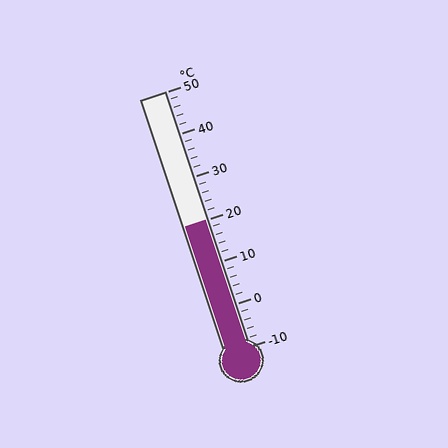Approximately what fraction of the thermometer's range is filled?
The thermometer is filled to approximately 50% of its range.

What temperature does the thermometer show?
The thermometer shows approximately 20°C.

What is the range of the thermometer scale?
The thermometer scale ranges from -10°C to 50°C.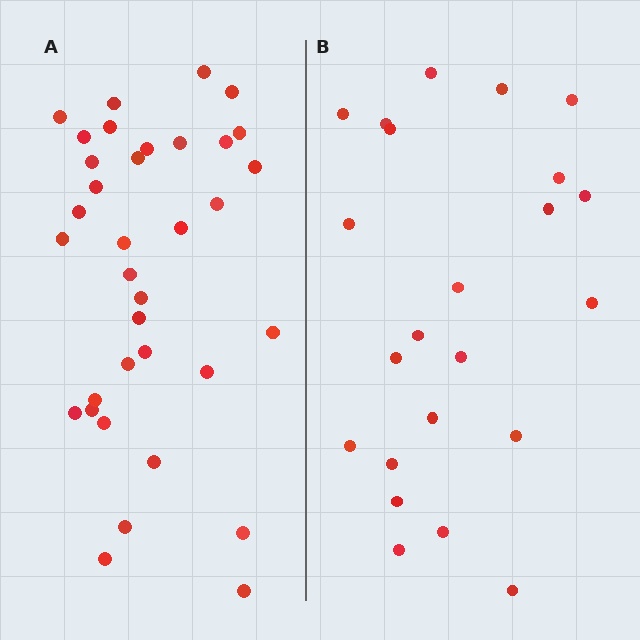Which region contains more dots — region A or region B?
Region A (the left region) has more dots.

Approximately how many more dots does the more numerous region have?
Region A has roughly 12 or so more dots than region B.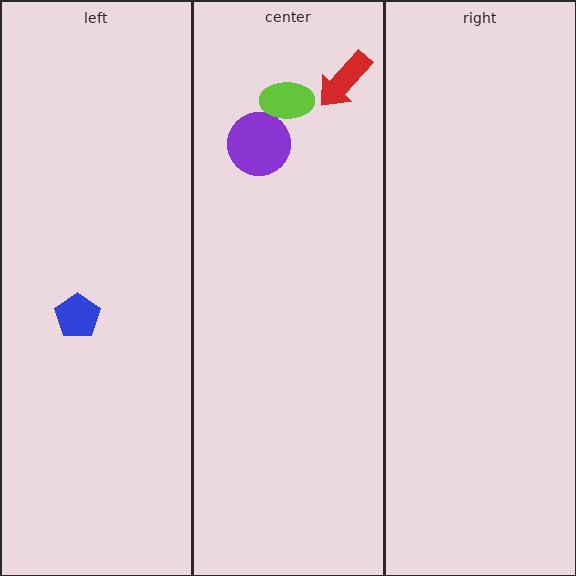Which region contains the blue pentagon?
The left region.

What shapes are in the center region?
The purple circle, the red arrow, the lime ellipse.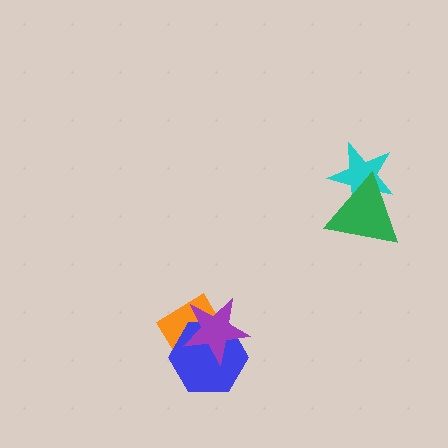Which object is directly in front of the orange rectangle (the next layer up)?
The blue hexagon is directly in front of the orange rectangle.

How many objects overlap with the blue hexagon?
2 objects overlap with the blue hexagon.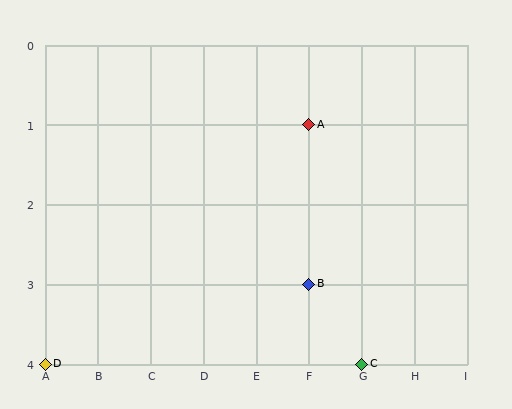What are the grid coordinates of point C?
Point C is at grid coordinates (G, 4).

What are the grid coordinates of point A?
Point A is at grid coordinates (F, 1).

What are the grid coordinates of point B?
Point B is at grid coordinates (F, 3).